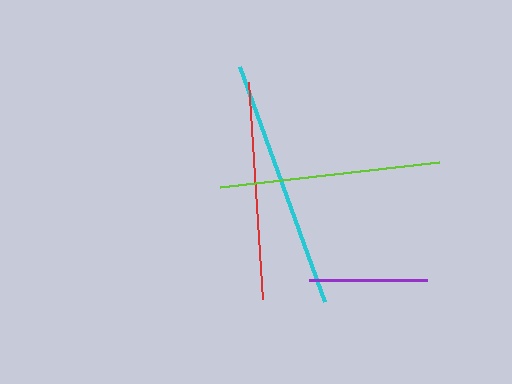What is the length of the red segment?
The red segment is approximately 217 pixels long.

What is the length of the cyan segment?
The cyan segment is approximately 250 pixels long.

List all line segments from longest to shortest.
From longest to shortest: cyan, lime, red, purple.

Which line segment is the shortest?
The purple line is the shortest at approximately 118 pixels.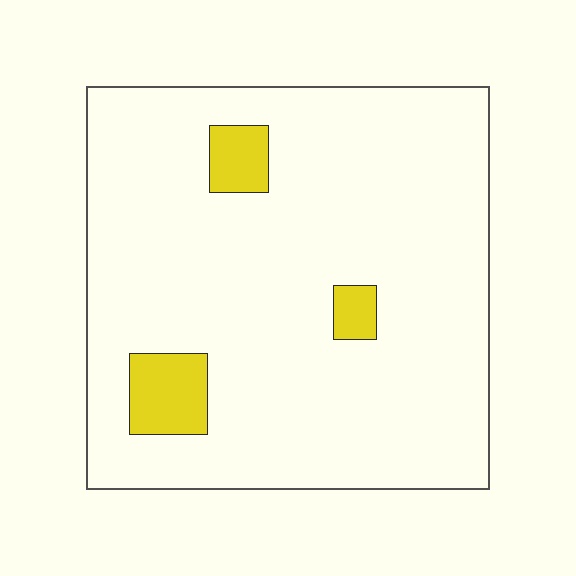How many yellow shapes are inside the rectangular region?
3.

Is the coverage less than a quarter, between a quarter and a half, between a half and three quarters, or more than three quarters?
Less than a quarter.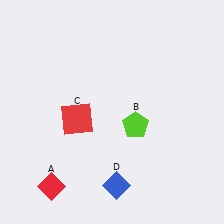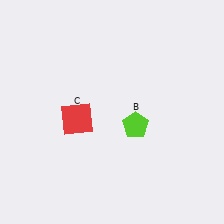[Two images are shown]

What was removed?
The red diamond (A), the blue diamond (D) were removed in Image 2.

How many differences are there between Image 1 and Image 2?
There are 2 differences between the two images.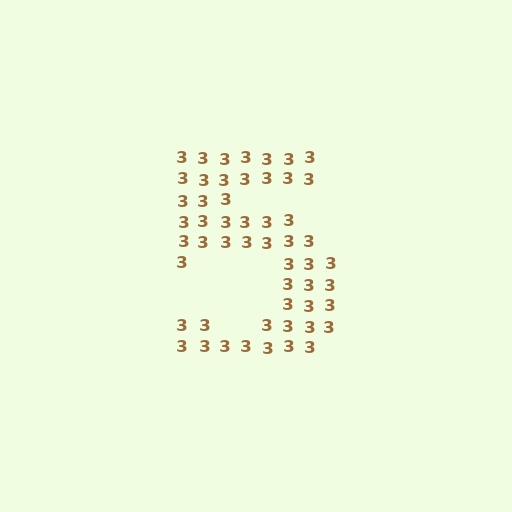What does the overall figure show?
The overall figure shows the digit 5.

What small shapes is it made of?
It is made of small digit 3's.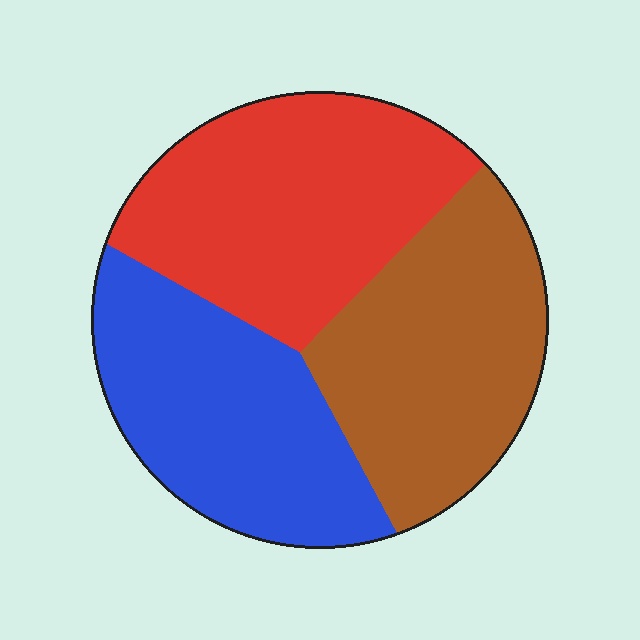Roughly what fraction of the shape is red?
Red covers about 35% of the shape.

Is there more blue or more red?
Red.